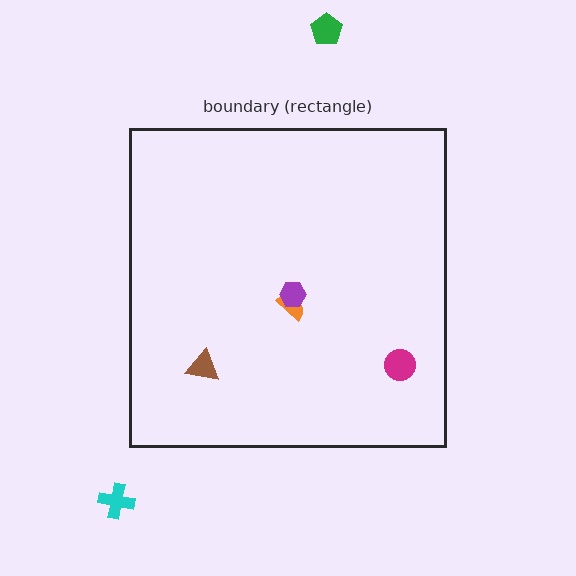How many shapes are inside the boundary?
4 inside, 2 outside.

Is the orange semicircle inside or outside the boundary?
Inside.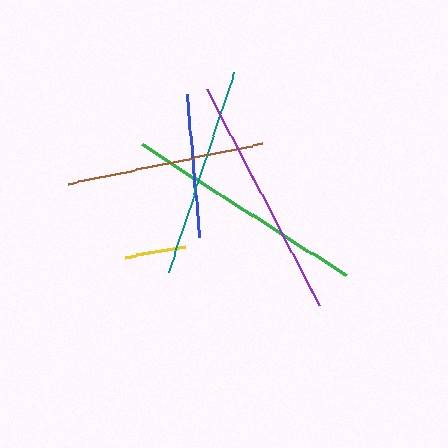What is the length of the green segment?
The green segment is approximately 243 pixels long.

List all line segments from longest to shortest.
From longest to shortest: purple, green, teal, brown, blue, yellow.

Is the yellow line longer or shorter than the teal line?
The teal line is longer than the yellow line.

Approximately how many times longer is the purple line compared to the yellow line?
The purple line is approximately 4.0 times the length of the yellow line.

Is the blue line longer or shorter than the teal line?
The teal line is longer than the blue line.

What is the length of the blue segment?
The blue segment is approximately 144 pixels long.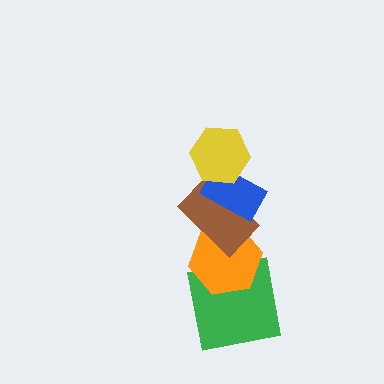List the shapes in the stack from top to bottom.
From top to bottom: the yellow hexagon, the blue rectangle, the brown rectangle, the orange hexagon, the green square.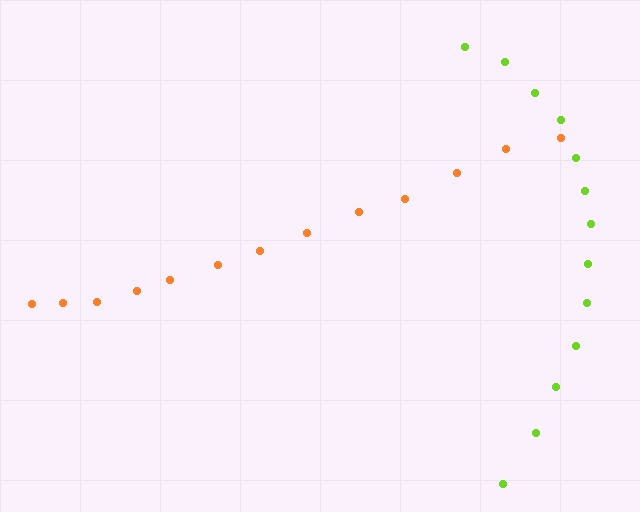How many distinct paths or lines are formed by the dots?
There are 2 distinct paths.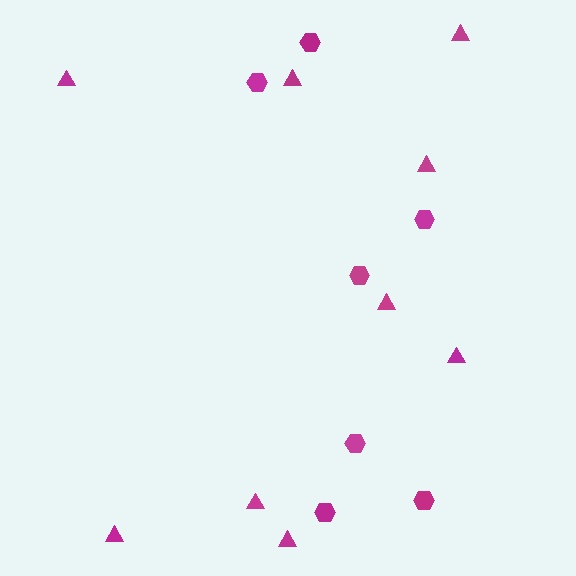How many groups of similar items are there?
There are 2 groups: one group of triangles (9) and one group of hexagons (7).